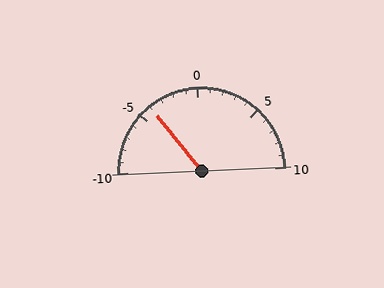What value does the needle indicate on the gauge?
The needle indicates approximately -4.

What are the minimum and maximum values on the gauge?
The gauge ranges from -10 to 10.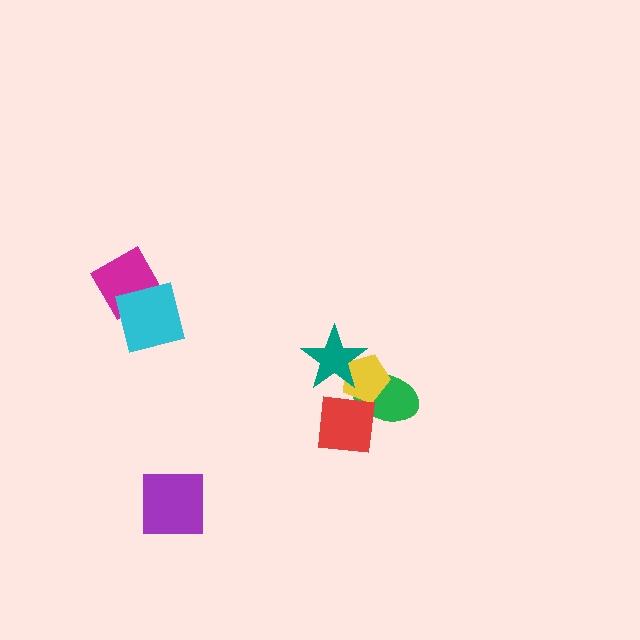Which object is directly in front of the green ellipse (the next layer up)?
The yellow pentagon is directly in front of the green ellipse.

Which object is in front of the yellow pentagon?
The teal star is in front of the yellow pentagon.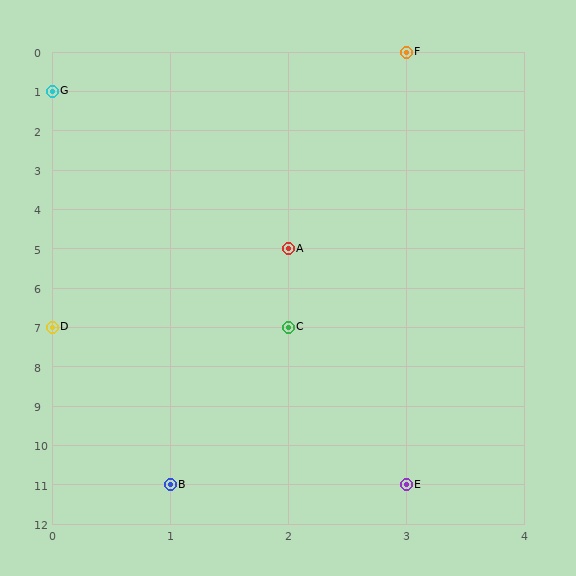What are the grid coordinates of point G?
Point G is at grid coordinates (0, 1).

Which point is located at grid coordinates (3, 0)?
Point F is at (3, 0).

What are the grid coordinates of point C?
Point C is at grid coordinates (2, 7).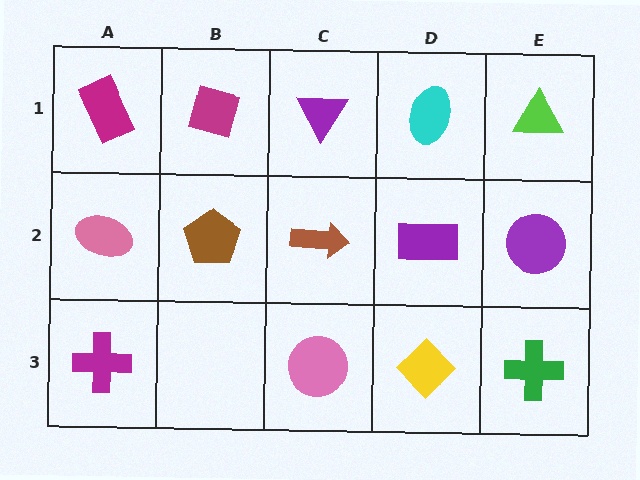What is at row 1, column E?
A lime triangle.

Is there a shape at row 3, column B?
No, that cell is empty.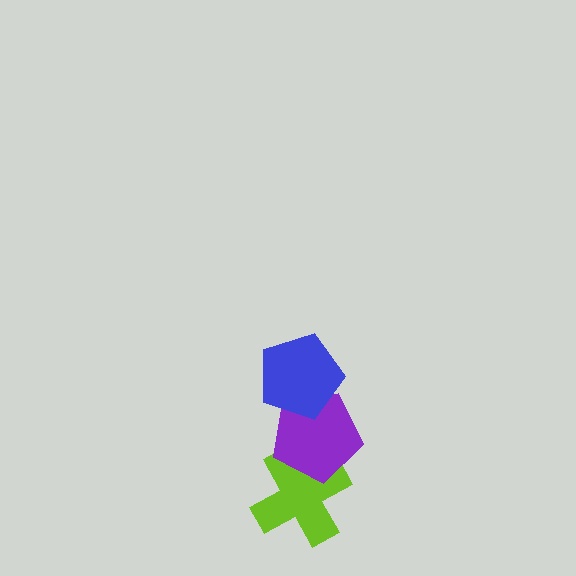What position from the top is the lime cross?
The lime cross is 3rd from the top.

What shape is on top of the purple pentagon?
The blue pentagon is on top of the purple pentagon.